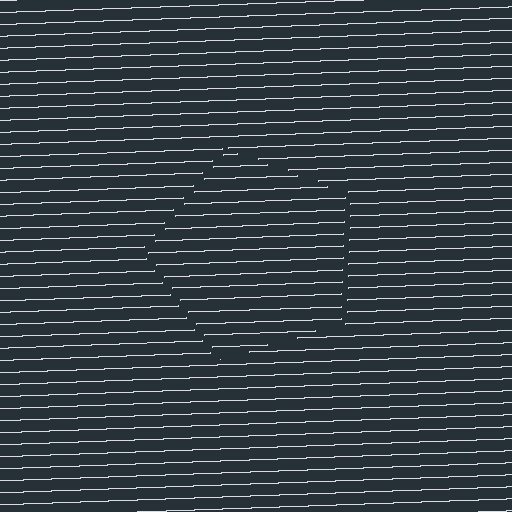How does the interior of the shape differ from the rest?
The interior of the shape contains the same grating, shifted by half a period — the contour is defined by the phase discontinuity where line-ends from the inner and outer gratings abut.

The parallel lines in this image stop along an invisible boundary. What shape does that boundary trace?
An illusory pentagon. The interior of the shape contains the same grating, shifted by half a period — the contour is defined by the phase discontinuity where line-ends from the inner and outer gratings abut.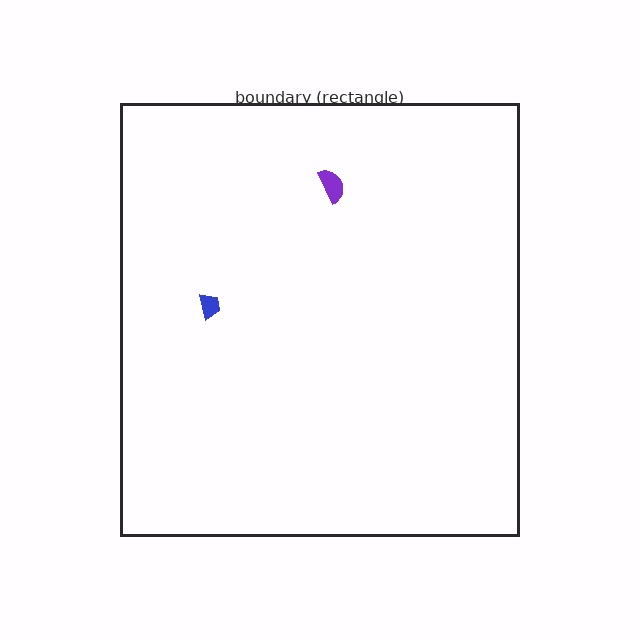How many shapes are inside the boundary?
2 inside, 0 outside.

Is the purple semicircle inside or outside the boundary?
Inside.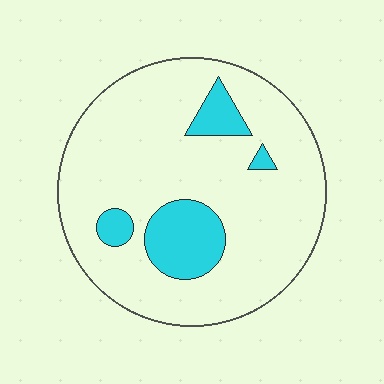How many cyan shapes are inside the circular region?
4.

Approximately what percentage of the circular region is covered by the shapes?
Approximately 15%.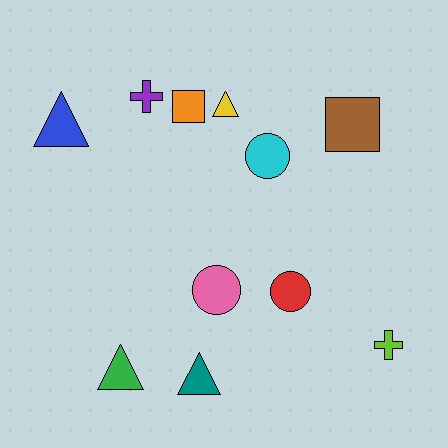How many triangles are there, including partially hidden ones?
There are 4 triangles.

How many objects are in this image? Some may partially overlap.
There are 11 objects.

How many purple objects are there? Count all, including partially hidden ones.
There is 1 purple object.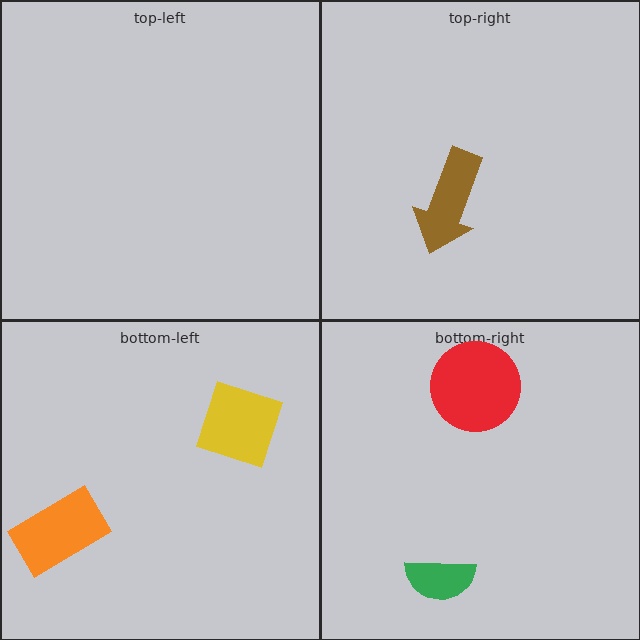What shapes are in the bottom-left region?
The yellow diamond, the orange rectangle.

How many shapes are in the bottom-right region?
2.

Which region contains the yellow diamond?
The bottom-left region.